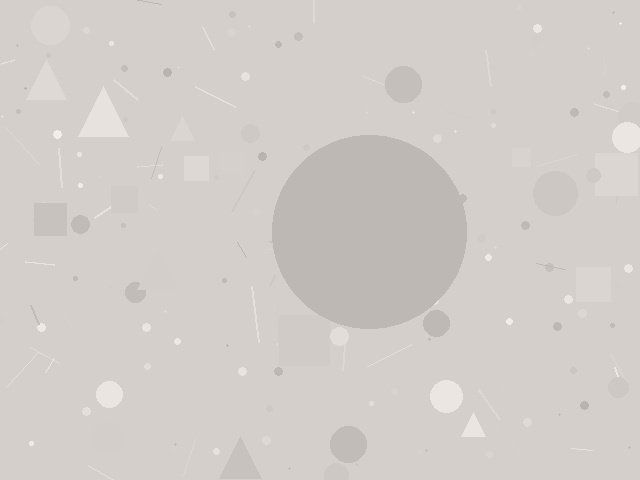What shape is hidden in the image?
A circle is hidden in the image.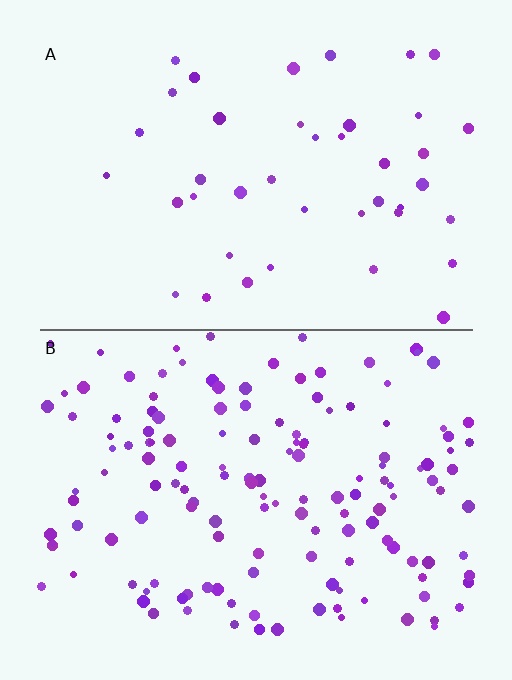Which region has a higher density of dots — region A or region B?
B (the bottom).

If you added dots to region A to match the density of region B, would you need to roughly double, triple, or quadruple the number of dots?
Approximately triple.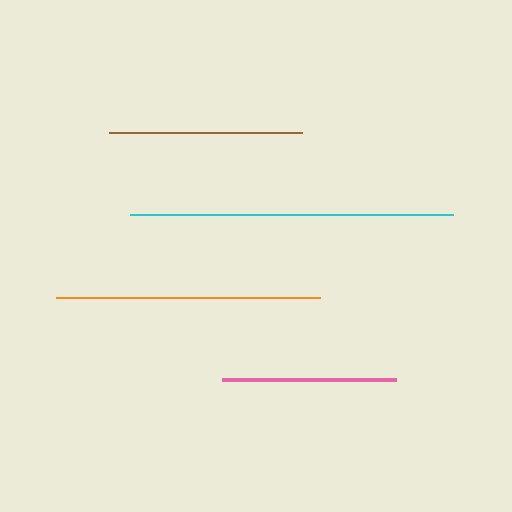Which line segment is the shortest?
The pink line is the shortest at approximately 174 pixels.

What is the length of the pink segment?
The pink segment is approximately 174 pixels long.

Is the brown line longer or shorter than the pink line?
The brown line is longer than the pink line.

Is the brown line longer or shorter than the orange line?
The orange line is longer than the brown line.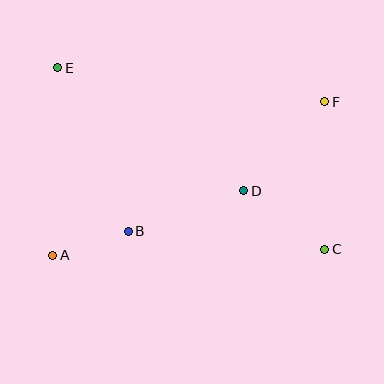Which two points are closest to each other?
Points A and B are closest to each other.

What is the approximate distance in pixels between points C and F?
The distance between C and F is approximately 148 pixels.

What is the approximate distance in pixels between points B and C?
The distance between B and C is approximately 197 pixels.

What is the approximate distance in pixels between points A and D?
The distance between A and D is approximately 202 pixels.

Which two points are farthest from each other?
Points C and E are farthest from each other.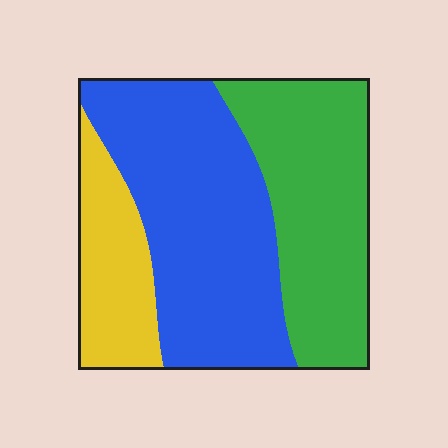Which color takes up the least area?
Yellow, at roughly 20%.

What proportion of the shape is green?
Green takes up about three eighths (3/8) of the shape.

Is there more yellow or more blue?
Blue.